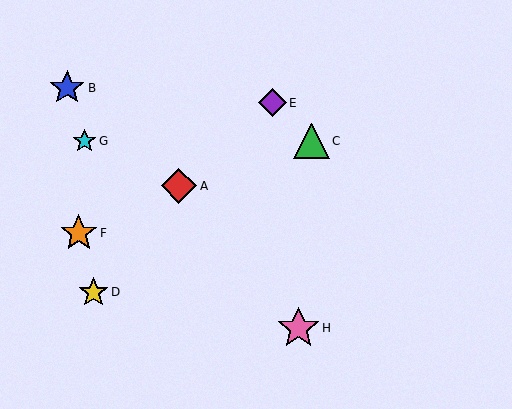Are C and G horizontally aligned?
Yes, both are at y≈141.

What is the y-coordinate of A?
Object A is at y≈186.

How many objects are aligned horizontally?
2 objects (C, G) are aligned horizontally.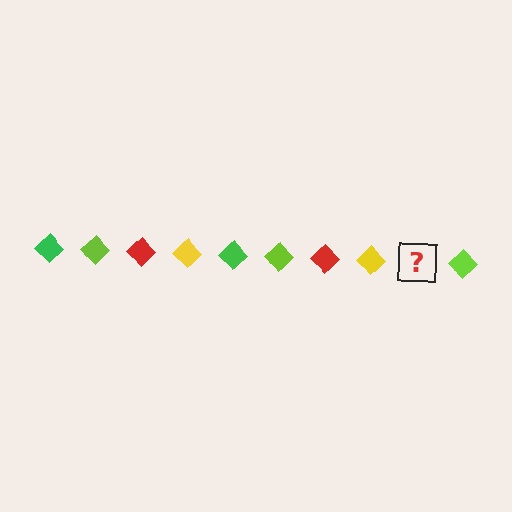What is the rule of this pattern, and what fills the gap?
The rule is that the pattern cycles through green, lime, red, yellow diamonds. The gap should be filled with a green diamond.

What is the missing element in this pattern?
The missing element is a green diamond.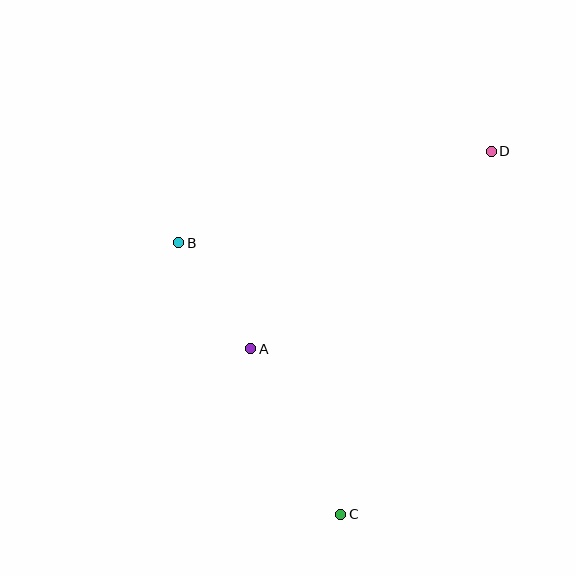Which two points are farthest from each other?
Points C and D are farthest from each other.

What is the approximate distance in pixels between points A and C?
The distance between A and C is approximately 188 pixels.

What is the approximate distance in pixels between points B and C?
The distance between B and C is approximately 316 pixels.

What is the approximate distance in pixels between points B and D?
The distance between B and D is approximately 326 pixels.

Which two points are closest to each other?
Points A and B are closest to each other.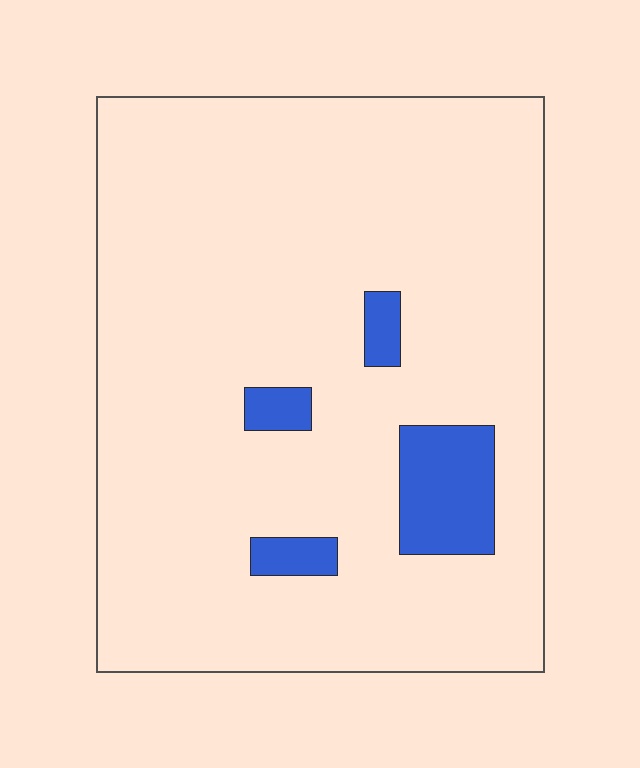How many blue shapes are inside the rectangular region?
4.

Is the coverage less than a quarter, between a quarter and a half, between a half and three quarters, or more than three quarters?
Less than a quarter.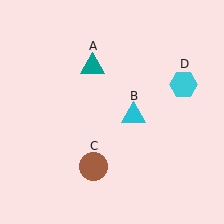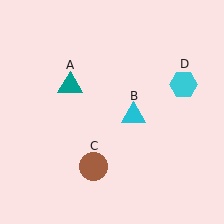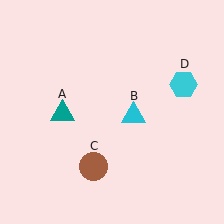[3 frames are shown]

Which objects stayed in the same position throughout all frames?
Cyan triangle (object B) and brown circle (object C) and cyan hexagon (object D) remained stationary.